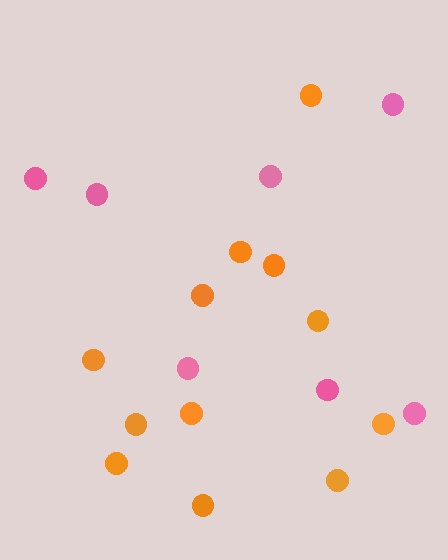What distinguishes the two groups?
There are 2 groups: one group of pink circles (7) and one group of orange circles (12).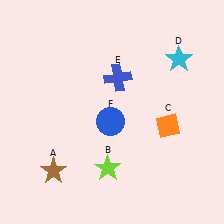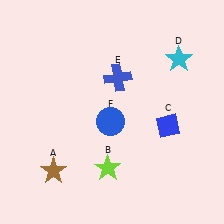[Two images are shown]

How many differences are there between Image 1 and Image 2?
There is 1 difference between the two images.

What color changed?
The diamond (C) changed from orange in Image 1 to blue in Image 2.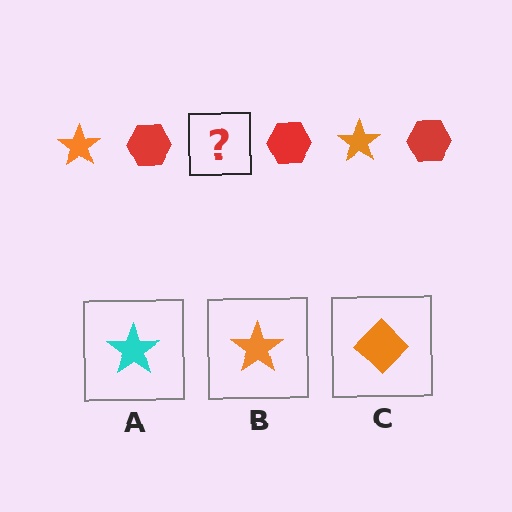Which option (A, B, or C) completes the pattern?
B.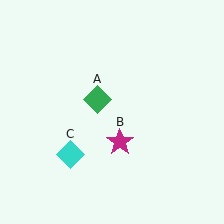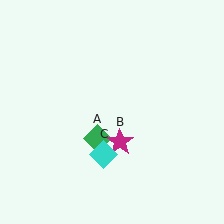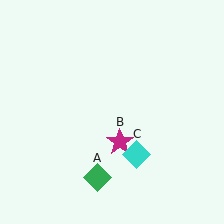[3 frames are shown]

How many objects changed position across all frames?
2 objects changed position: green diamond (object A), cyan diamond (object C).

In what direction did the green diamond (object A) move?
The green diamond (object A) moved down.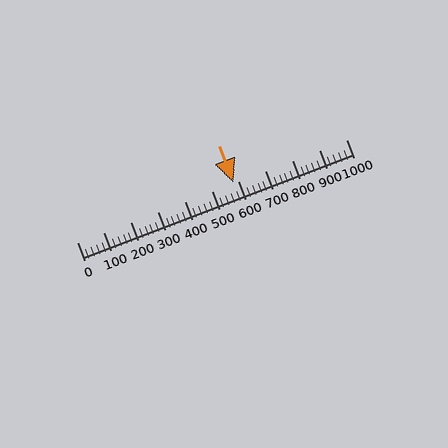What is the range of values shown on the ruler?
The ruler shows values from 0 to 1000.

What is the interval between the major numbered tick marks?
The major tick marks are spaced 100 units apart.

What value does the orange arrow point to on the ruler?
The orange arrow points to approximately 580.